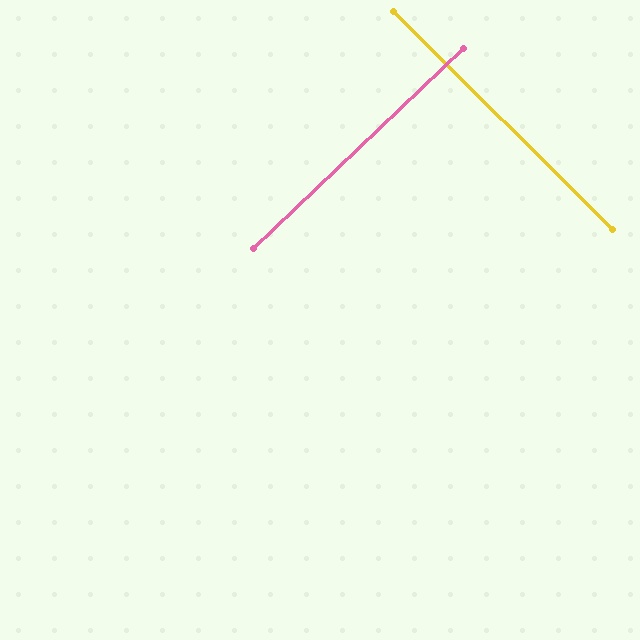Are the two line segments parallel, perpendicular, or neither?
Perpendicular — they meet at approximately 88°.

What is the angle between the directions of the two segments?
Approximately 88 degrees.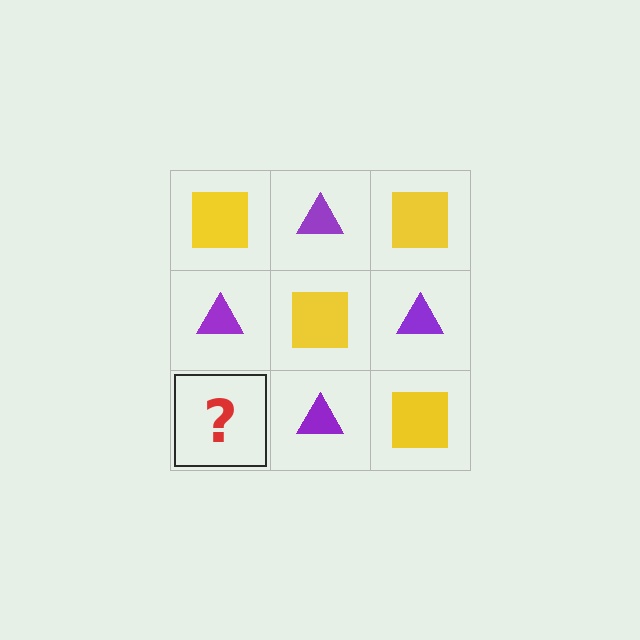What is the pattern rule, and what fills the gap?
The rule is that it alternates yellow square and purple triangle in a checkerboard pattern. The gap should be filled with a yellow square.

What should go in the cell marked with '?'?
The missing cell should contain a yellow square.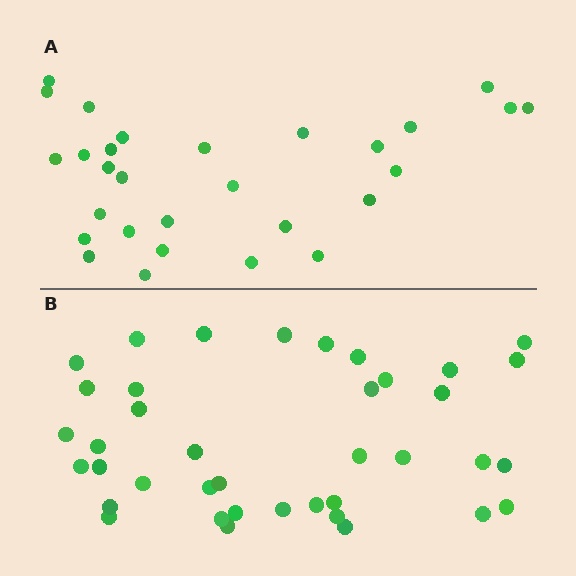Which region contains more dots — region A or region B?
Region B (the bottom region) has more dots.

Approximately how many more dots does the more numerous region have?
Region B has roughly 10 or so more dots than region A.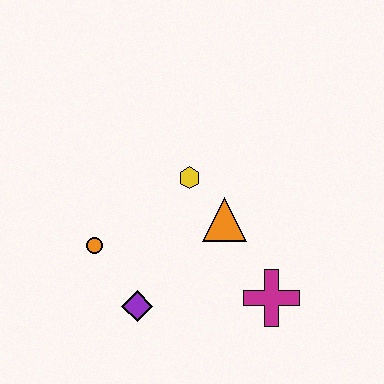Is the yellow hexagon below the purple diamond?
No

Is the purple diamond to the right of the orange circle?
Yes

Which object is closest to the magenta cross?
The orange triangle is closest to the magenta cross.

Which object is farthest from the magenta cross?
The orange circle is farthest from the magenta cross.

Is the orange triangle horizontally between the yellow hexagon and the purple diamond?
No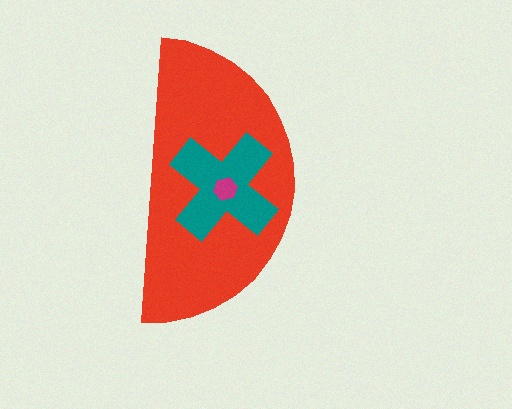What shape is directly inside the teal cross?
The magenta hexagon.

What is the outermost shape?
The red semicircle.